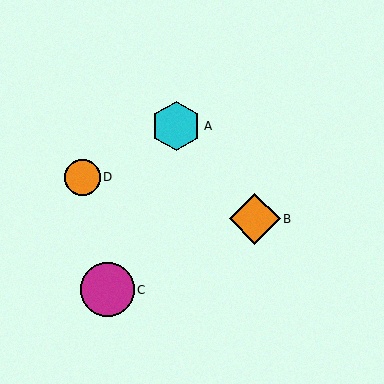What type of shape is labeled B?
Shape B is an orange diamond.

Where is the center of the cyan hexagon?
The center of the cyan hexagon is at (176, 126).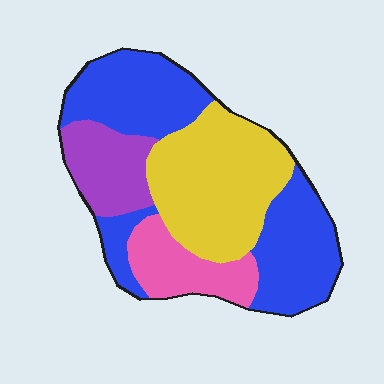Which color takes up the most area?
Blue, at roughly 40%.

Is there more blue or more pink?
Blue.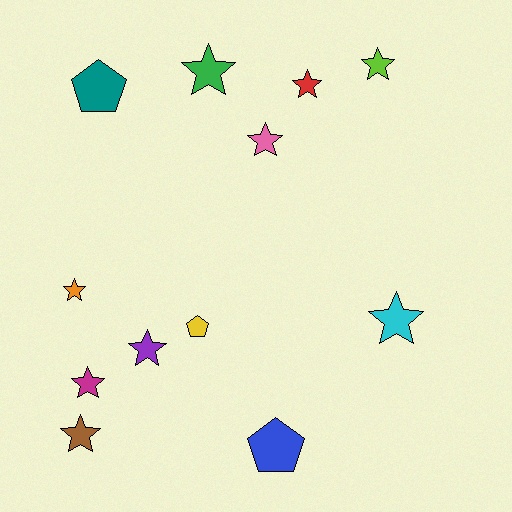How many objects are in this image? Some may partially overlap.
There are 12 objects.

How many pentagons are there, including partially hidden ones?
There are 3 pentagons.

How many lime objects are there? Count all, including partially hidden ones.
There is 1 lime object.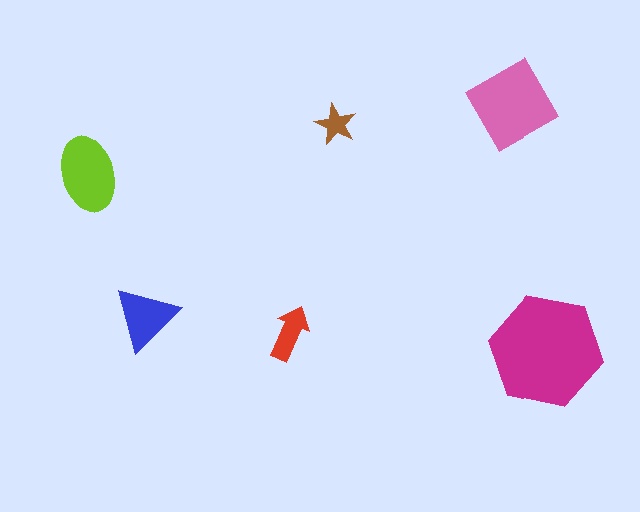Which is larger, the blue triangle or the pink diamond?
The pink diamond.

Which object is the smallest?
The brown star.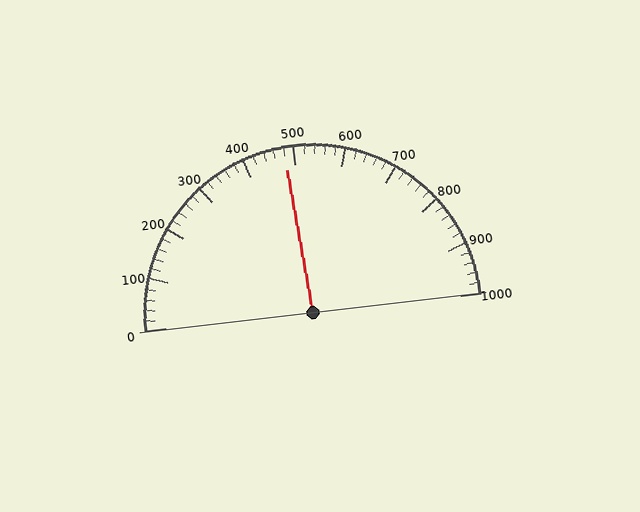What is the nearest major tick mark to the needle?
The nearest major tick mark is 500.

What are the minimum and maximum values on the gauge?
The gauge ranges from 0 to 1000.